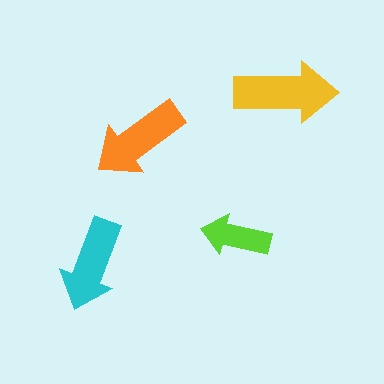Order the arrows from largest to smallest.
the yellow one, the orange one, the cyan one, the lime one.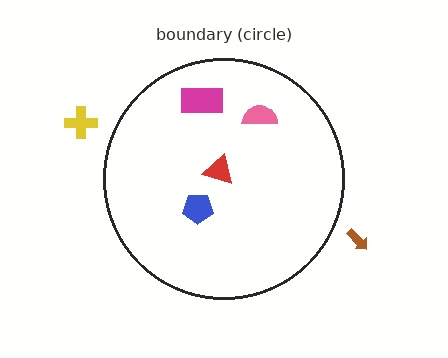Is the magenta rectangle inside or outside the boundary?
Inside.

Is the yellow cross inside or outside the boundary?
Outside.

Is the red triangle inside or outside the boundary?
Inside.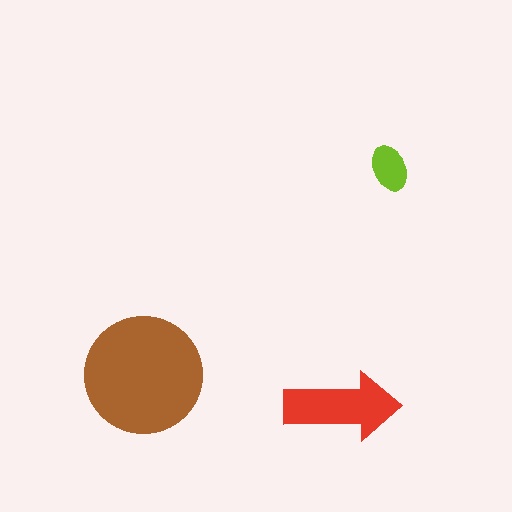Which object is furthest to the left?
The brown circle is leftmost.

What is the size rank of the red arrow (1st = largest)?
2nd.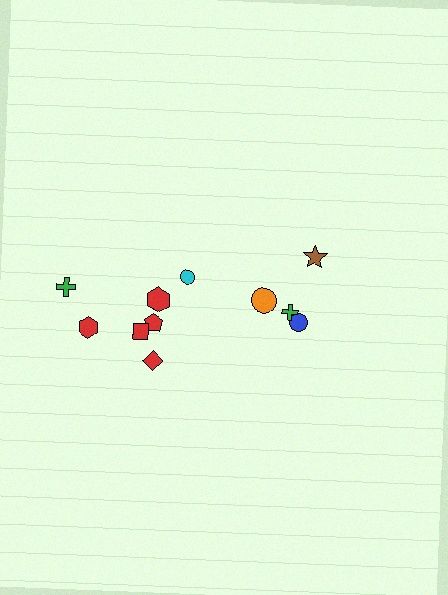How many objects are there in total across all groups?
There are 11 objects.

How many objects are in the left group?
There are 7 objects.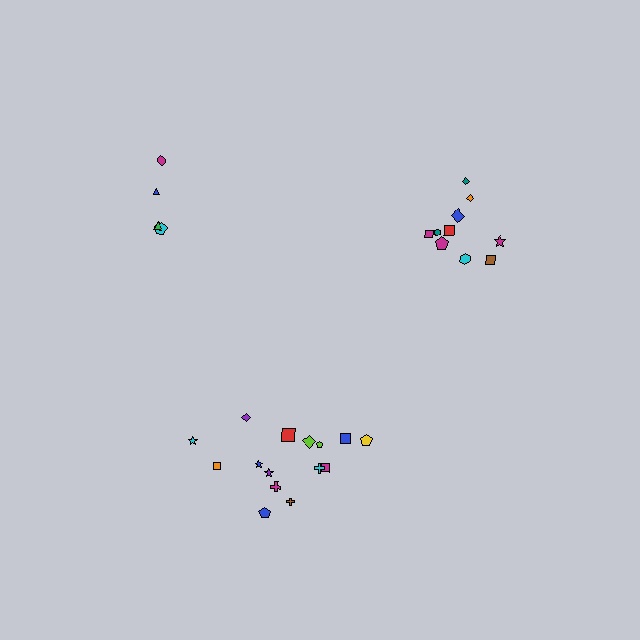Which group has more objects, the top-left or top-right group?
The top-right group.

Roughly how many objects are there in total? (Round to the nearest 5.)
Roughly 30 objects in total.